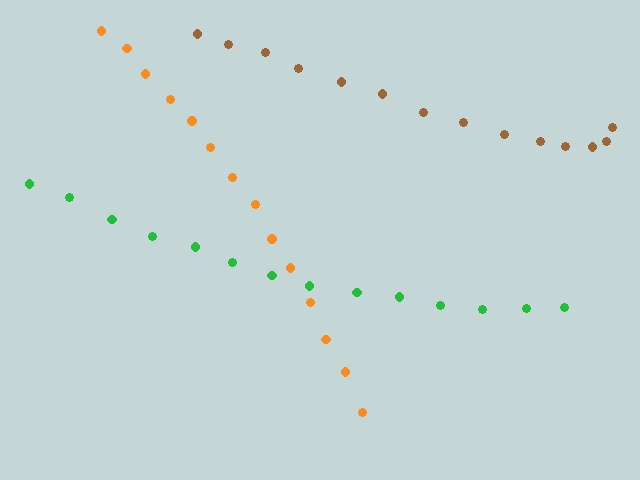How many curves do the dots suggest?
There are 3 distinct paths.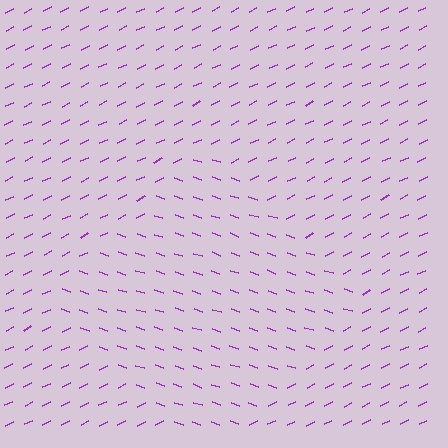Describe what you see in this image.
The image is filled with small purple line segments. A diamond region in the image has lines oriented differently from the surrounding lines, creating a visible texture boundary.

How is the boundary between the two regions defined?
The boundary is defined purely by a change in line orientation (approximately 45 degrees difference). All lines are the same color and thickness.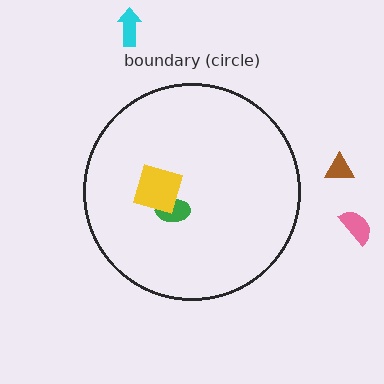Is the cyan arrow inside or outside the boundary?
Outside.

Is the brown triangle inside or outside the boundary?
Outside.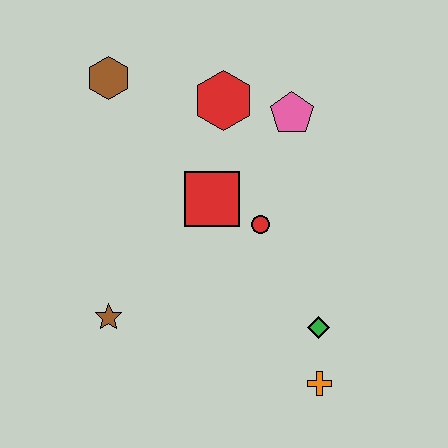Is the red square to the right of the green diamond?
No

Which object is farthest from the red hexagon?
The orange cross is farthest from the red hexagon.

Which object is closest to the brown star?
The red square is closest to the brown star.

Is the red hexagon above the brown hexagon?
No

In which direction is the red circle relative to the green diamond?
The red circle is above the green diamond.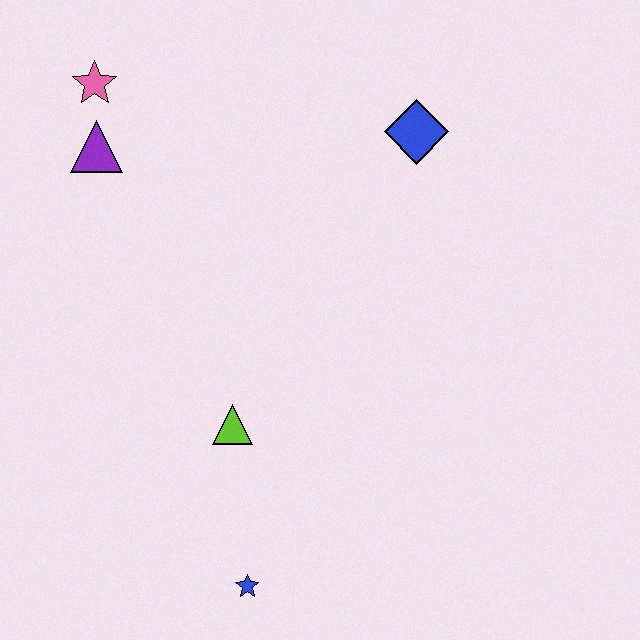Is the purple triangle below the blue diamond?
Yes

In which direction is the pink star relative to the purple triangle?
The pink star is above the purple triangle.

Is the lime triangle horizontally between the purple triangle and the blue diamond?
Yes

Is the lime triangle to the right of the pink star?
Yes